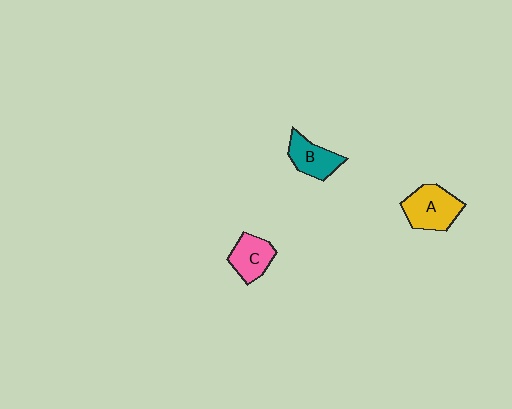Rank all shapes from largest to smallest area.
From largest to smallest: A (yellow), B (teal), C (pink).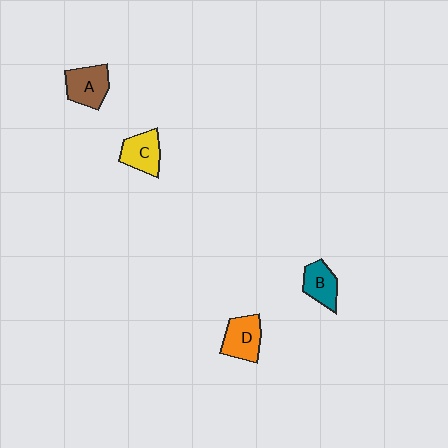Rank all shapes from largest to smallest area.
From largest to smallest: A (brown), D (orange), C (yellow), B (teal).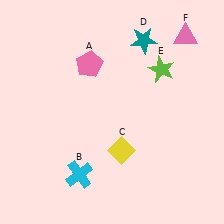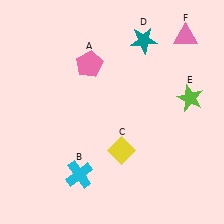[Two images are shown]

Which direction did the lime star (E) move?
The lime star (E) moved down.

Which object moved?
The lime star (E) moved down.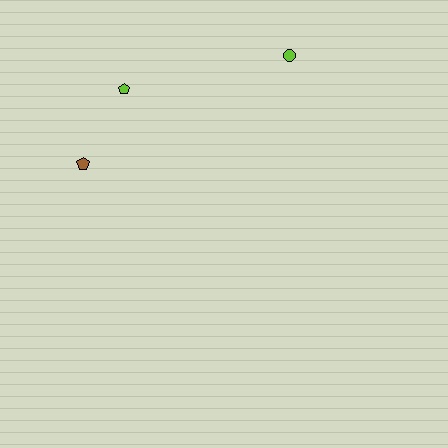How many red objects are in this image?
There are no red objects.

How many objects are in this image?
There are 3 objects.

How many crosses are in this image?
There are no crosses.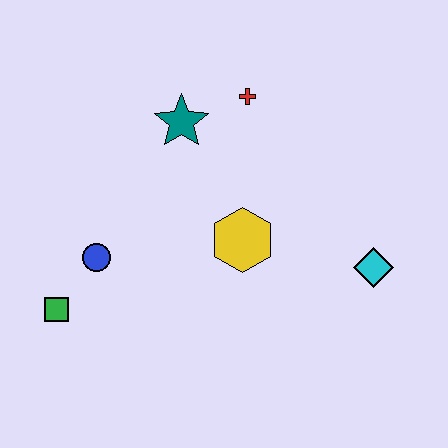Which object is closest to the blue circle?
The green square is closest to the blue circle.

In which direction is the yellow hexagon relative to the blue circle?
The yellow hexagon is to the right of the blue circle.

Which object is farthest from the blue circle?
The cyan diamond is farthest from the blue circle.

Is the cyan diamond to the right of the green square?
Yes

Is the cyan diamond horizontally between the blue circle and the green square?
No